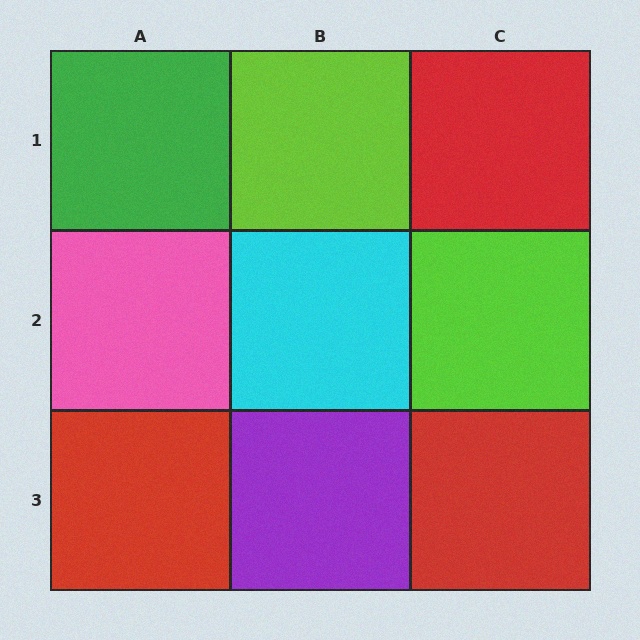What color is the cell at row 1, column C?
Red.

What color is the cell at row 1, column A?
Green.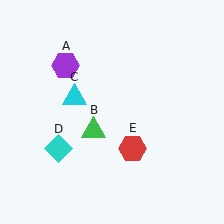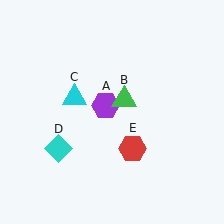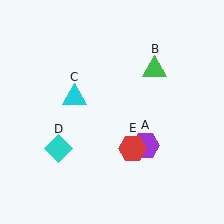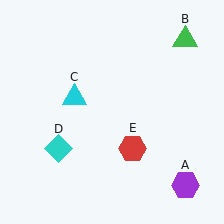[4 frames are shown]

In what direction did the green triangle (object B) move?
The green triangle (object B) moved up and to the right.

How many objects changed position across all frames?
2 objects changed position: purple hexagon (object A), green triangle (object B).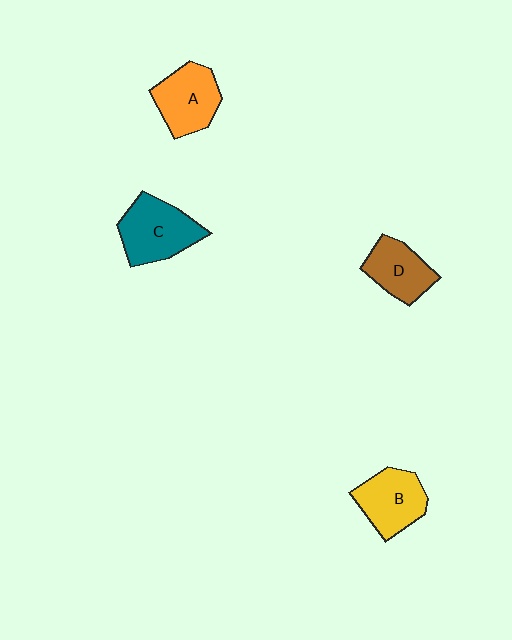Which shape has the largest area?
Shape C (teal).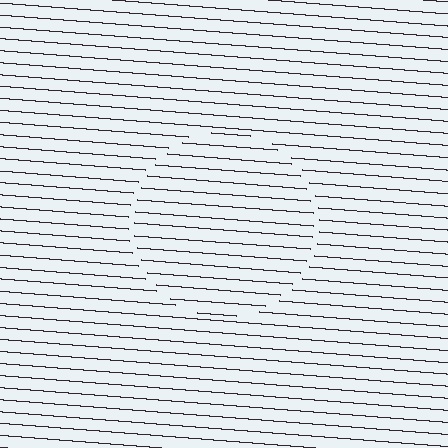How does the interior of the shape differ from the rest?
The interior of the shape contains the same grating, shifted by half a period — the contour is defined by the phase discontinuity where line-ends from the inner and outer gratings abut.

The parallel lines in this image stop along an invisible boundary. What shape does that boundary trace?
An illusory circle. The interior of the shape contains the same grating, shifted by half a period — the contour is defined by the phase discontinuity where line-ends from the inner and outer gratings abut.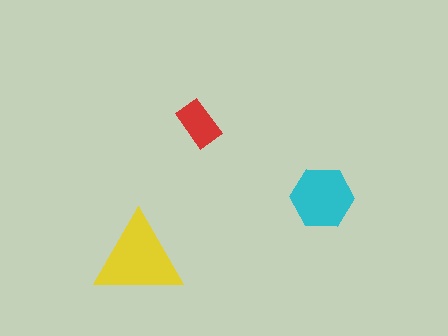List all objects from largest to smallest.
The yellow triangle, the cyan hexagon, the red rectangle.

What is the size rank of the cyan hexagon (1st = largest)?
2nd.